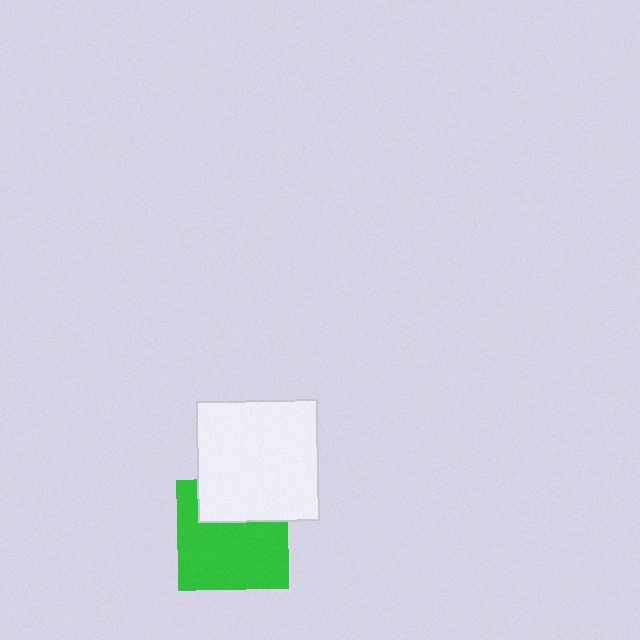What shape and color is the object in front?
The object in front is a white square.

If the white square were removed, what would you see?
You would see the complete green square.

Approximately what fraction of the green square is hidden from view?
Roughly 33% of the green square is hidden behind the white square.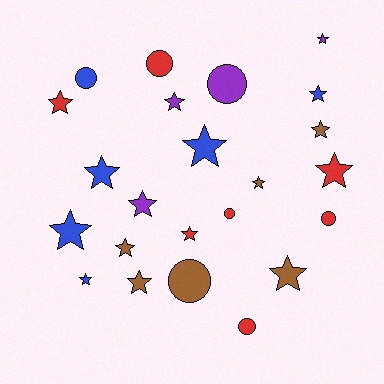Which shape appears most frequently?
Star, with 16 objects.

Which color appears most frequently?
Red, with 7 objects.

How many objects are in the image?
There are 23 objects.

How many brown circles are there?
There is 1 brown circle.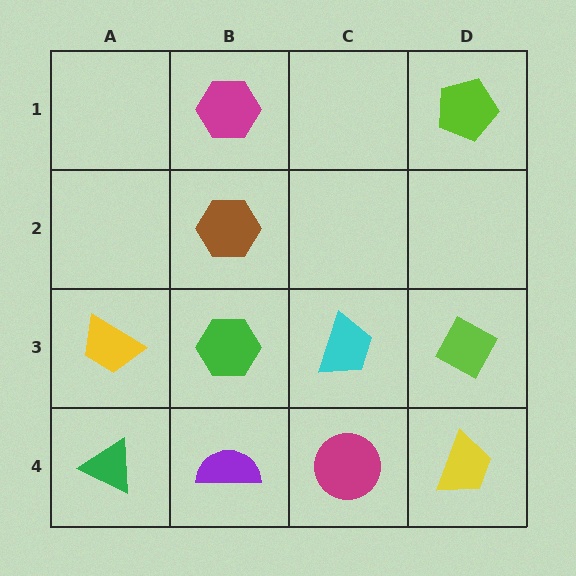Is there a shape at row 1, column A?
No, that cell is empty.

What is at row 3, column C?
A cyan trapezoid.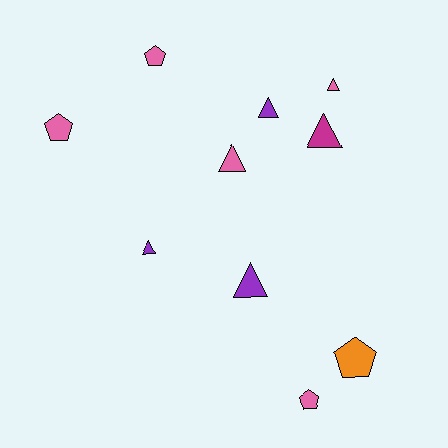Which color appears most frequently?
Pink, with 5 objects.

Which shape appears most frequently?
Triangle, with 6 objects.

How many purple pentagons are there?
There are no purple pentagons.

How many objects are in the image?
There are 10 objects.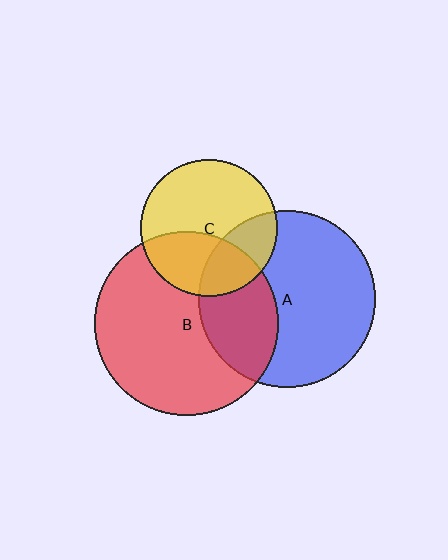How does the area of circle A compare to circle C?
Approximately 1.7 times.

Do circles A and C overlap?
Yes.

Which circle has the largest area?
Circle B (red).